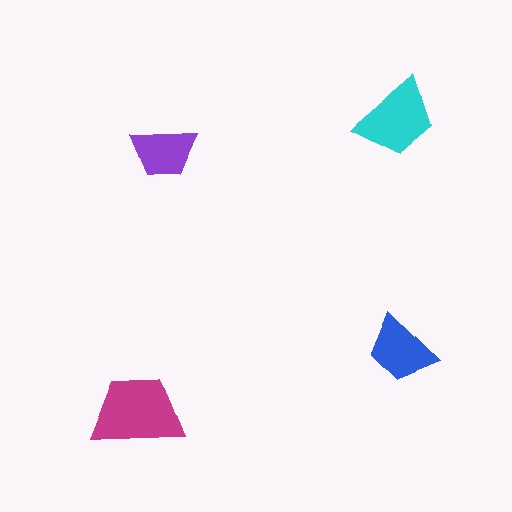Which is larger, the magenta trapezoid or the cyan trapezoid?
The magenta one.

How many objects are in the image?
There are 4 objects in the image.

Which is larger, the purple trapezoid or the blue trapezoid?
The blue one.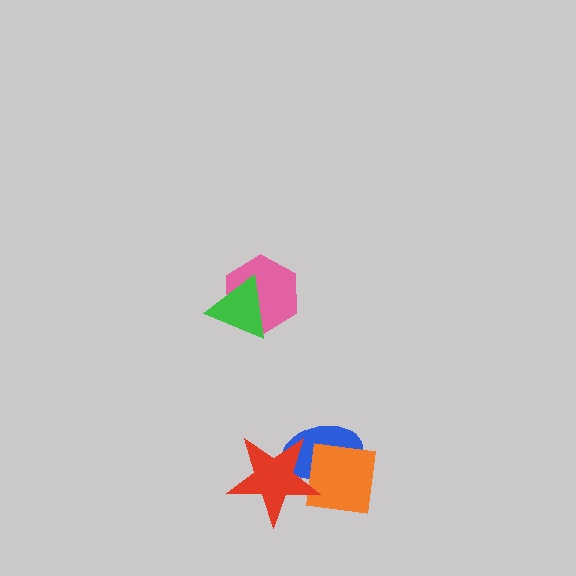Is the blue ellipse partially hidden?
Yes, it is partially covered by another shape.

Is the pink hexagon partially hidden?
Yes, it is partially covered by another shape.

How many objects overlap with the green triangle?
1 object overlaps with the green triangle.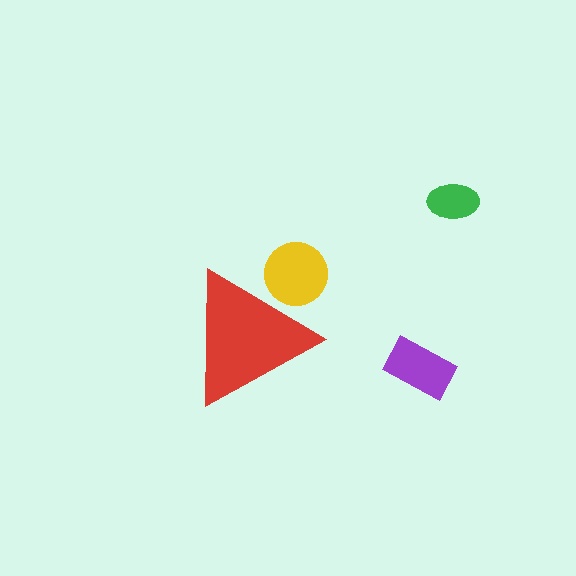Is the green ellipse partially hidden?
No, the green ellipse is fully visible.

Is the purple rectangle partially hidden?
No, the purple rectangle is fully visible.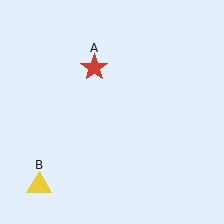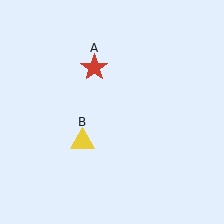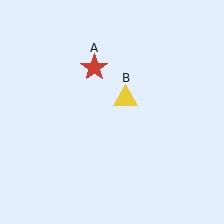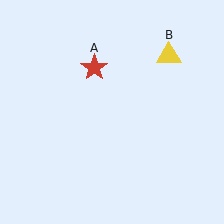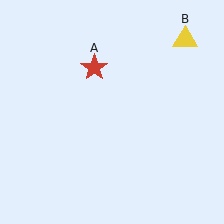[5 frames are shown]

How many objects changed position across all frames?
1 object changed position: yellow triangle (object B).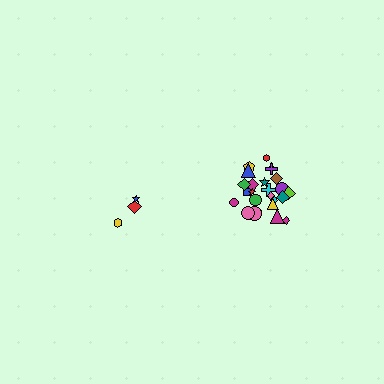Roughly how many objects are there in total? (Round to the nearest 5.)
Roughly 30 objects in total.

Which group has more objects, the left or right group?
The right group.